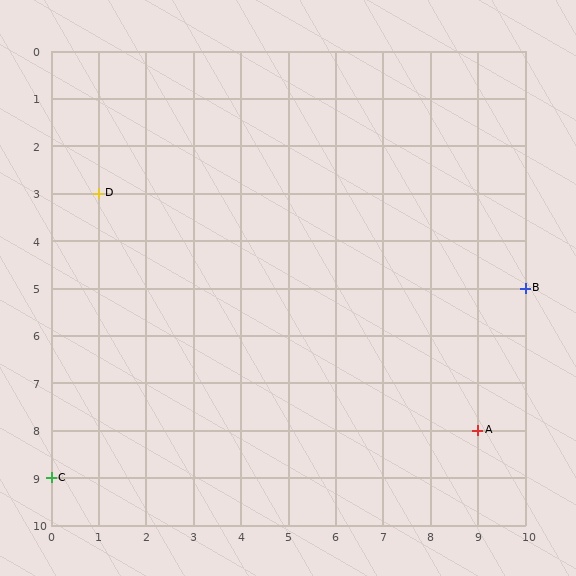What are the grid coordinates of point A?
Point A is at grid coordinates (9, 8).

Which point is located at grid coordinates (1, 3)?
Point D is at (1, 3).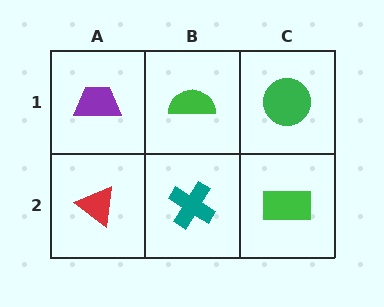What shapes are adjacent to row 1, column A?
A red triangle (row 2, column A), a green semicircle (row 1, column B).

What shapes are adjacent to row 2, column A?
A purple trapezoid (row 1, column A), a teal cross (row 2, column B).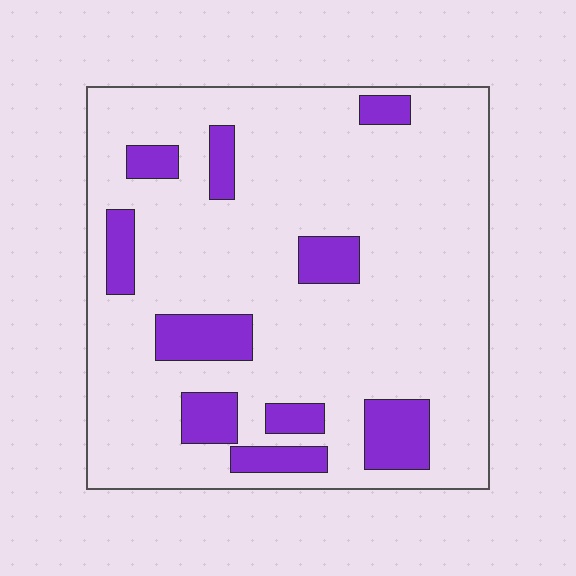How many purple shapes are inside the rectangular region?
10.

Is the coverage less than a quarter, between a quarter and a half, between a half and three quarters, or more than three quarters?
Less than a quarter.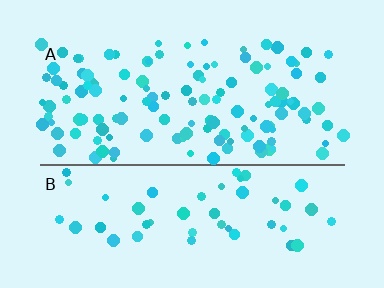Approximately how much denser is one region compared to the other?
Approximately 2.2× — region A over region B.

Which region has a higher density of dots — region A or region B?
A (the top).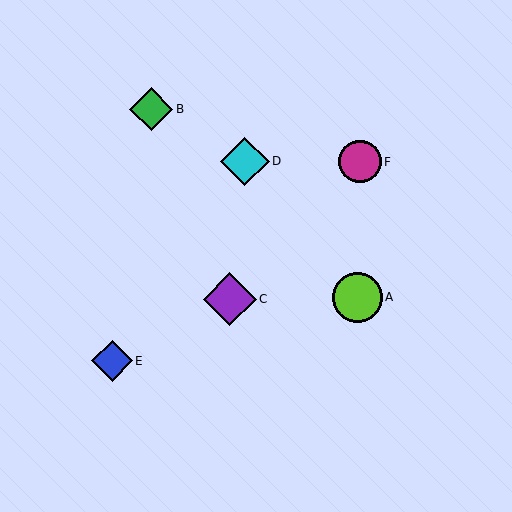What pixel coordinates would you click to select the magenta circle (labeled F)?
Click at (360, 162) to select the magenta circle F.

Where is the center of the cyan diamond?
The center of the cyan diamond is at (245, 161).